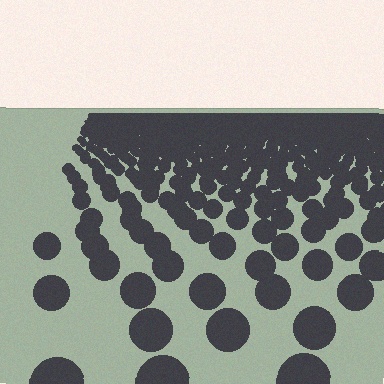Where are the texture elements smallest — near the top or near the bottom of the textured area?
Near the top.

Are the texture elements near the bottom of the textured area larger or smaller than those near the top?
Larger. Near the bottom, elements are closer to the viewer and appear at a bigger on-screen size.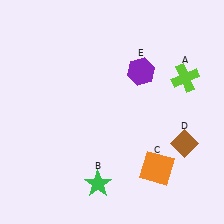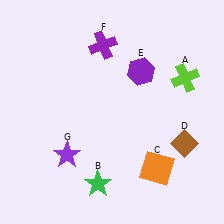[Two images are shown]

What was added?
A purple cross (F), a purple star (G) were added in Image 2.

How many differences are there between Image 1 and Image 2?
There are 2 differences between the two images.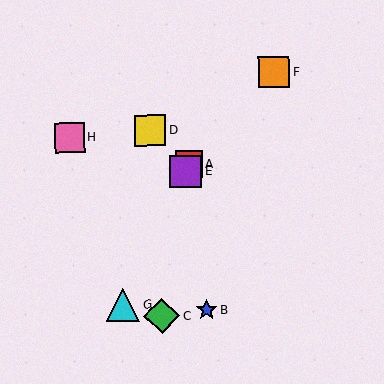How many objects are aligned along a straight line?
3 objects (A, E, G) are aligned along a straight line.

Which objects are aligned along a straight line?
Objects A, E, G are aligned along a straight line.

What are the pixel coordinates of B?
Object B is at (207, 310).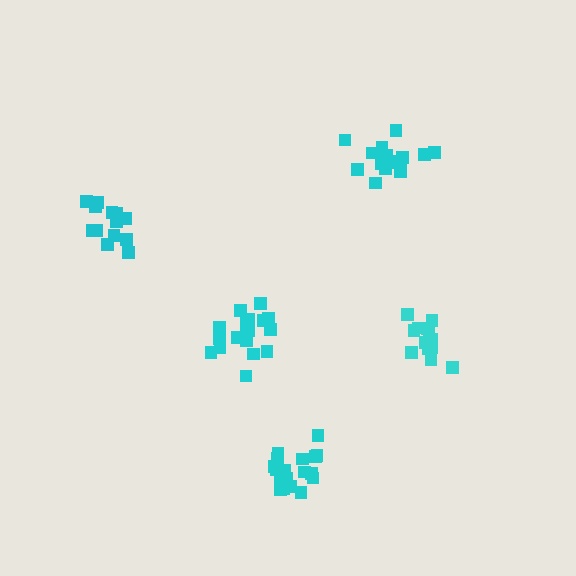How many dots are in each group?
Group 1: 14 dots, Group 2: 18 dots, Group 3: 18 dots, Group 4: 18 dots, Group 5: 13 dots (81 total).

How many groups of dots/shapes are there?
There are 5 groups.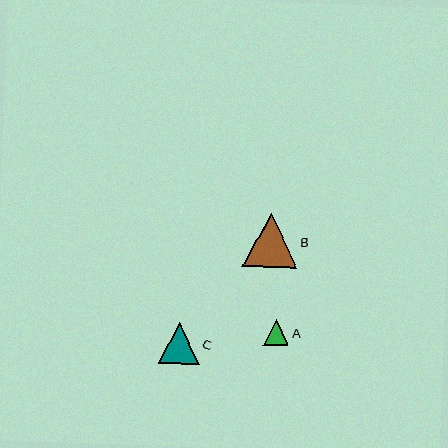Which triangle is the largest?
Triangle B is the largest with a size of approximately 54 pixels.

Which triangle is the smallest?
Triangle A is the smallest with a size of approximately 26 pixels.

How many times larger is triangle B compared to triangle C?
Triangle B is approximately 1.3 times the size of triangle C.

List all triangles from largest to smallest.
From largest to smallest: B, C, A.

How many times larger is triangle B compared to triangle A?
Triangle B is approximately 2.1 times the size of triangle A.